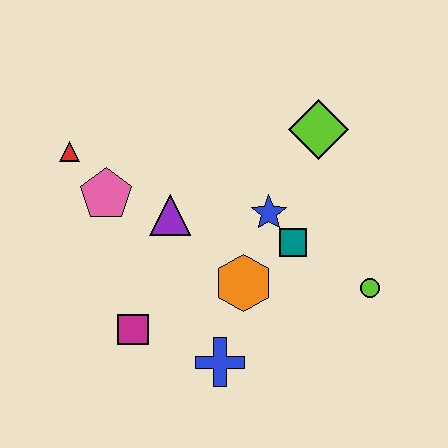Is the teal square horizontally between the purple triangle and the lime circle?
Yes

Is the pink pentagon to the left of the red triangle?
No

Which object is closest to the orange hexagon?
The teal square is closest to the orange hexagon.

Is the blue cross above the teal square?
No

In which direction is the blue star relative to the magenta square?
The blue star is to the right of the magenta square.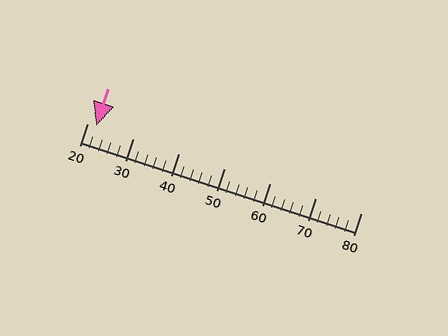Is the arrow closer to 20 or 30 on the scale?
The arrow is closer to 20.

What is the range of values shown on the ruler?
The ruler shows values from 20 to 80.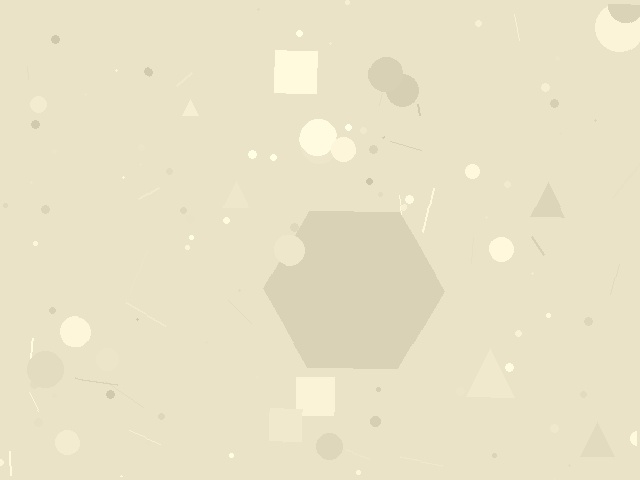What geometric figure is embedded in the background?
A hexagon is embedded in the background.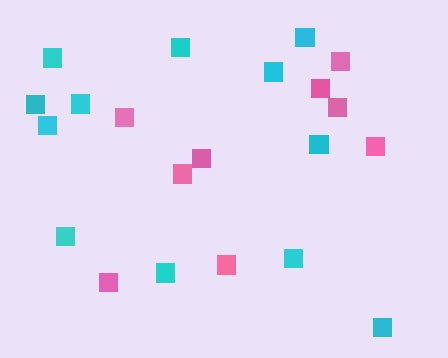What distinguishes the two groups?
There are 2 groups: one group of pink squares (9) and one group of cyan squares (12).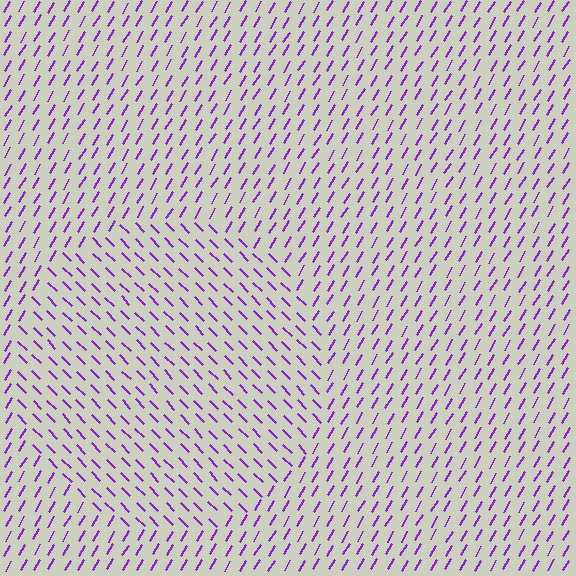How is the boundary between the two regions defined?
The boundary is defined purely by a change in line orientation (approximately 75 degrees difference). All lines are the same color and thickness.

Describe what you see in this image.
The image is filled with small purple line segments. A circle region in the image has lines oriented differently from the surrounding lines, creating a visible texture boundary.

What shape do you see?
I see a circle.